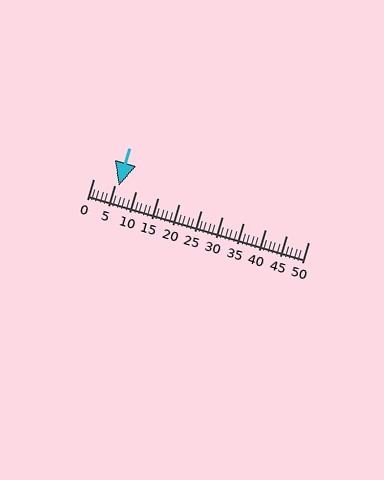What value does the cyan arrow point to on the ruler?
The cyan arrow points to approximately 6.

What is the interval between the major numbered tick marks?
The major tick marks are spaced 5 units apart.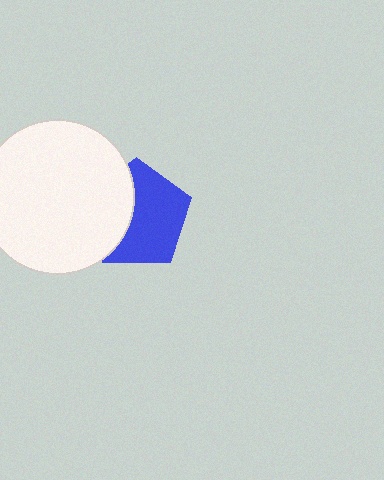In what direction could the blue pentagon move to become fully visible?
The blue pentagon could move right. That would shift it out from behind the white circle entirely.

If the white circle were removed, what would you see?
You would see the complete blue pentagon.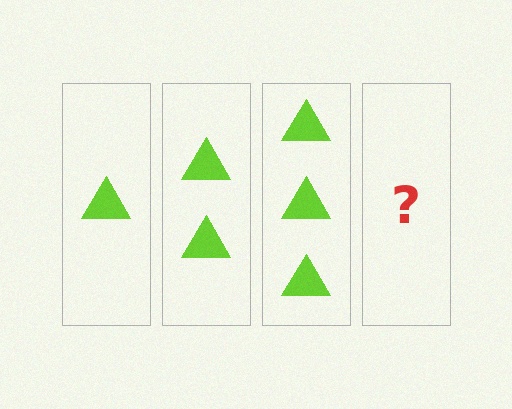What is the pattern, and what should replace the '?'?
The pattern is that each step adds one more triangle. The '?' should be 4 triangles.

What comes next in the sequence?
The next element should be 4 triangles.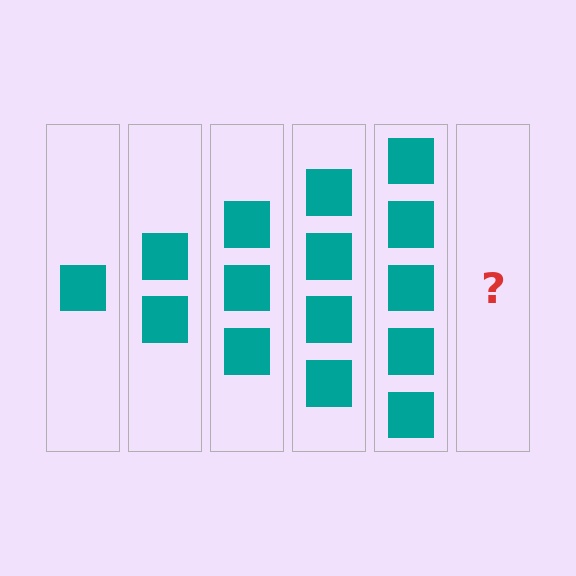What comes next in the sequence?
The next element should be 6 squares.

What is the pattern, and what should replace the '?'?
The pattern is that each step adds one more square. The '?' should be 6 squares.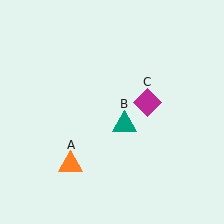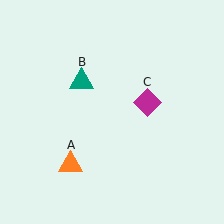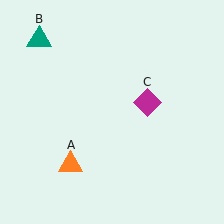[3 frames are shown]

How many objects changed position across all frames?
1 object changed position: teal triangle (object B).